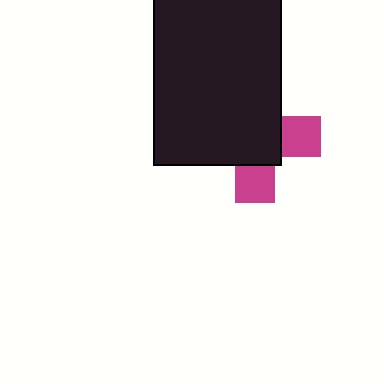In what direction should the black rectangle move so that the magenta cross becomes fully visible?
The black rectangle should move toward the upper-left. That is the shortest direction to clear the overlap and leave the magenta cross fully visible.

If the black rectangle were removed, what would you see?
You would see the complete magenta cross.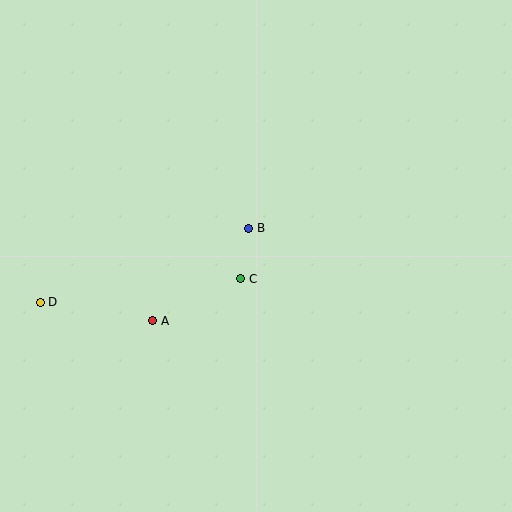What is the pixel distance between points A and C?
The distance between A and C is 98 pixels.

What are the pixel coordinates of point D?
Point D is at (40, 302).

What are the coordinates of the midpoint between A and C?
The midpoint between A and C is at (197, 300).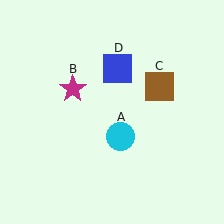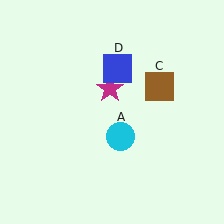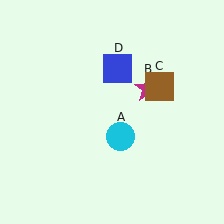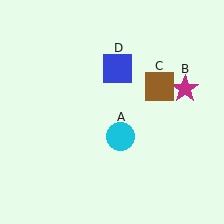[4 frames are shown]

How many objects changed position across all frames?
1 object changed position: magenta star (object B).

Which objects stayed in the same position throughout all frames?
Cyan circle (object A) and brown square (object C) and blue square (object D) remained stationary.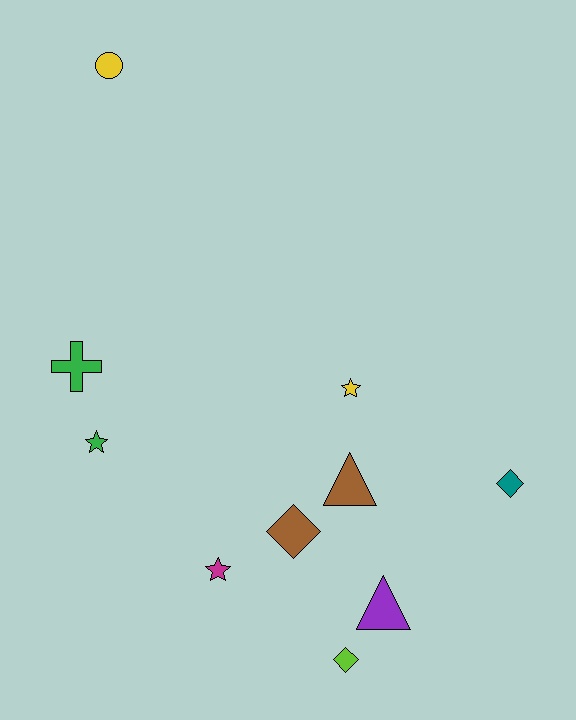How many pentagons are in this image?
There are no pentagons.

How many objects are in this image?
There are 10 objects.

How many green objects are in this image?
There are 2 green objects.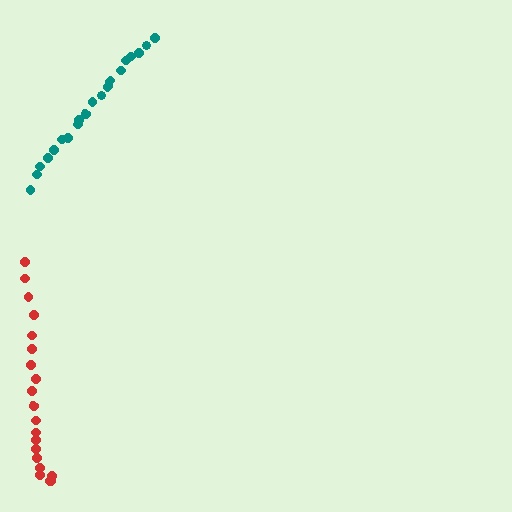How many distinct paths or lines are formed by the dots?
There are 2 distinct paths.